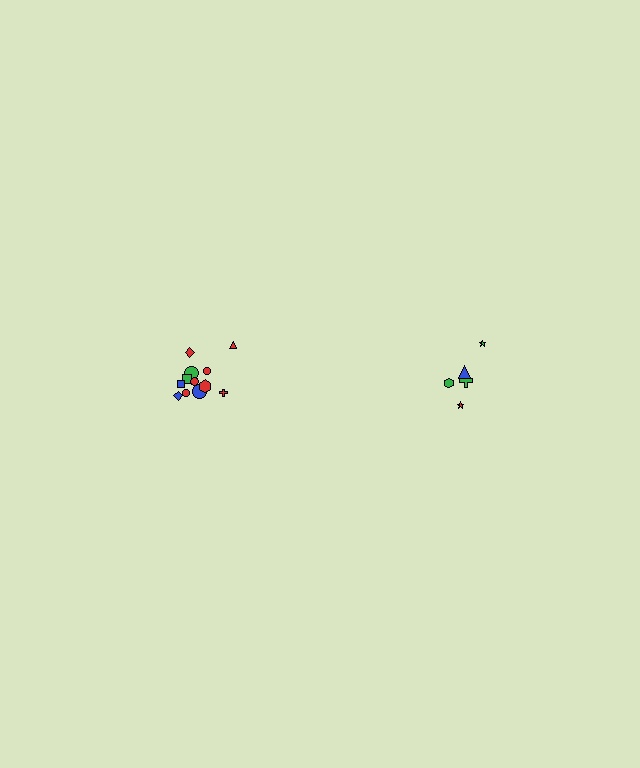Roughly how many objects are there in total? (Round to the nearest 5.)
Roughly 15 objects in total.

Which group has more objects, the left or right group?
The left group.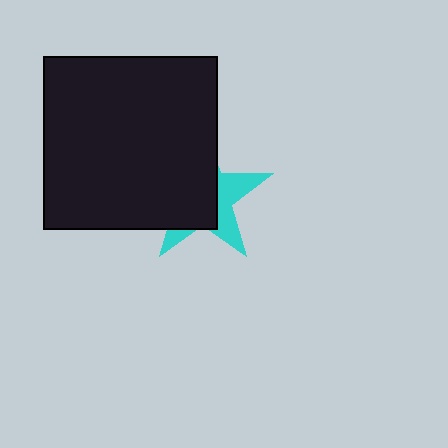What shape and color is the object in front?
The object in front is a black square.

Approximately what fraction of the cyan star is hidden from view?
Roughly 63% of the cyan star is hidden behind the black square.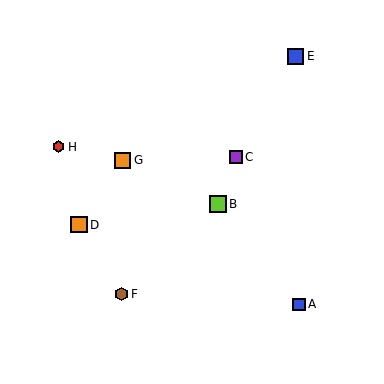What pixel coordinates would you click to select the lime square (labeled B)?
Click at (218, 204) to select the lime square B.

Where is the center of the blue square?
The center of the blue square is at (299, 304).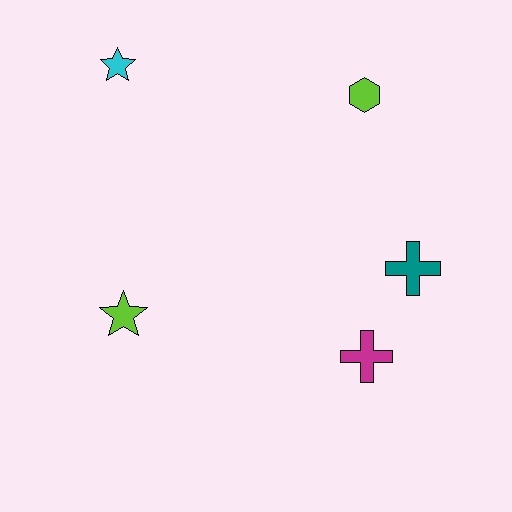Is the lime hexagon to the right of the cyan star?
Yes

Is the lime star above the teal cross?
No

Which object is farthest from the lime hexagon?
The lime star is farthest from the lime hexagon.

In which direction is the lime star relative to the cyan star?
The lime star is below the cyan star.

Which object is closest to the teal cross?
The magenta cross is closest to the teal cross.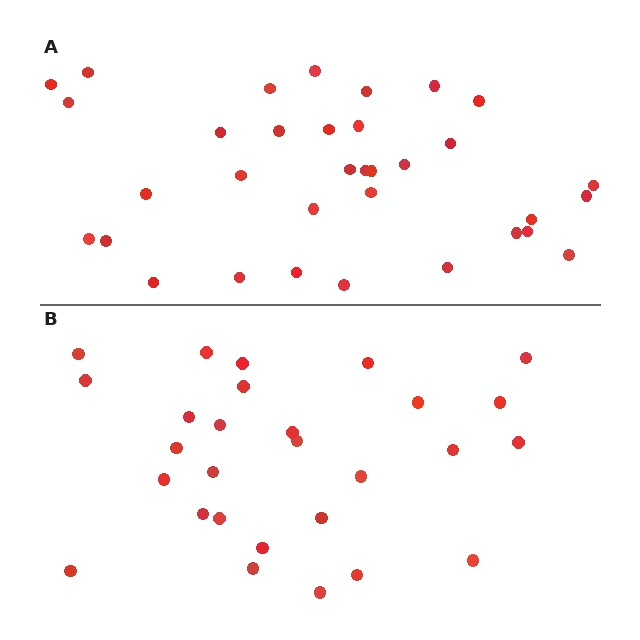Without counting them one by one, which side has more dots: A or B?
Region A (the top region) has more dots.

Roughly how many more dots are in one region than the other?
Region A has about 6 more dots than region B.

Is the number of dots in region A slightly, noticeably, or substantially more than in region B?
Region A has only slightly more — the two regions are fairly close. The ratio is roughly 1.2 to 1.